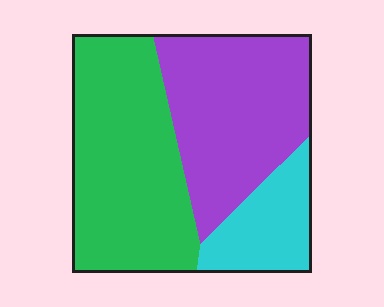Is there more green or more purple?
Green.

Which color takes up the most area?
Green, at roughly 45%.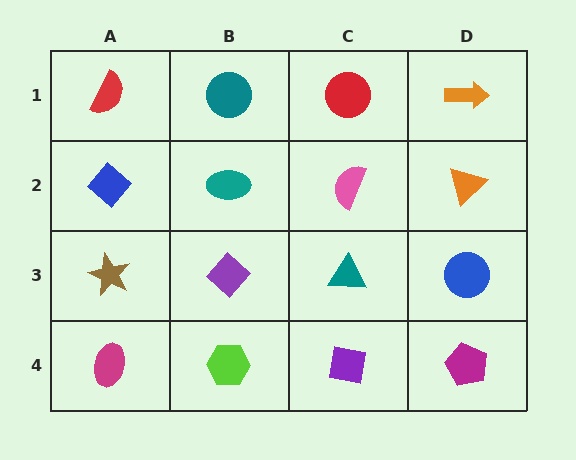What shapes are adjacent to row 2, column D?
An orange arrow (row 1, column D), a blue circle (row 3, column D), a pink semicircle (row 2, column C).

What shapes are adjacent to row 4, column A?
A brown star (row 3, column A), a lime hexagon (row 4, column B).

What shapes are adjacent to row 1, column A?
A blue diamond (row 2, column A), a teal circle (row 1, column B).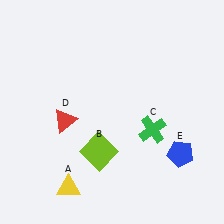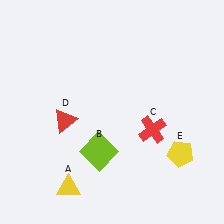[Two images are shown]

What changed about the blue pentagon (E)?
In Image 1, E is blue. In Image 2, it changed to yellow.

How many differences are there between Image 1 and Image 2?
There are 2 differences between the two images.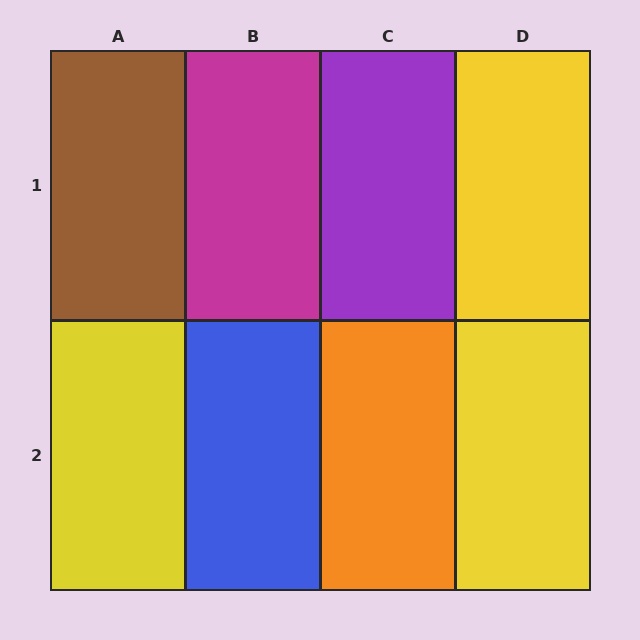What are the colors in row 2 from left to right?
Yellow, blue, orange, yellow.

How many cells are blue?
1 cell is blue.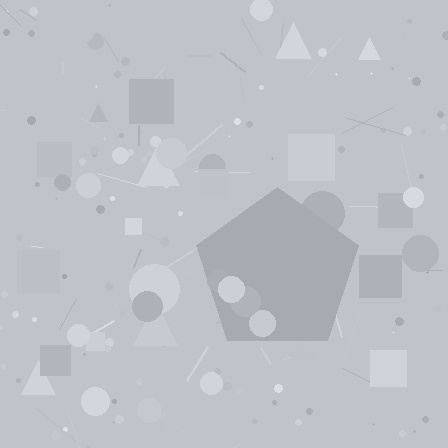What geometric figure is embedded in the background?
A pentagon is embedded in the background.